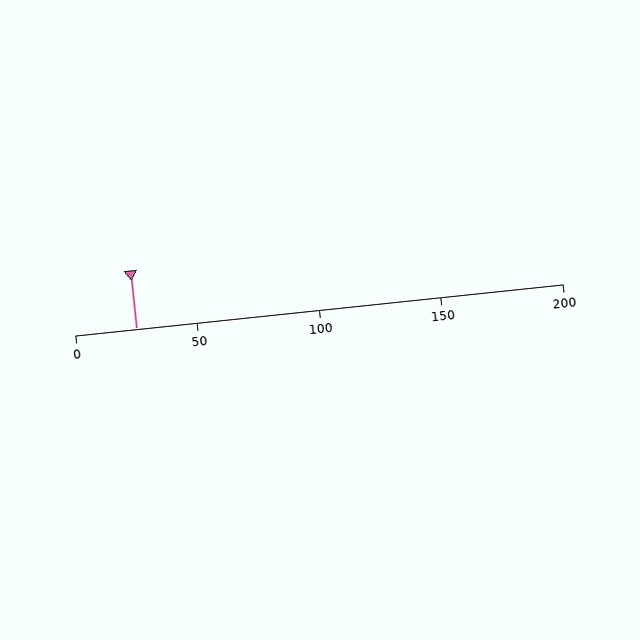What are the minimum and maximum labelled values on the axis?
The axis runs from 0 to 200.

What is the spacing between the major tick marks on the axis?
The major ticks are spaced 50 apart.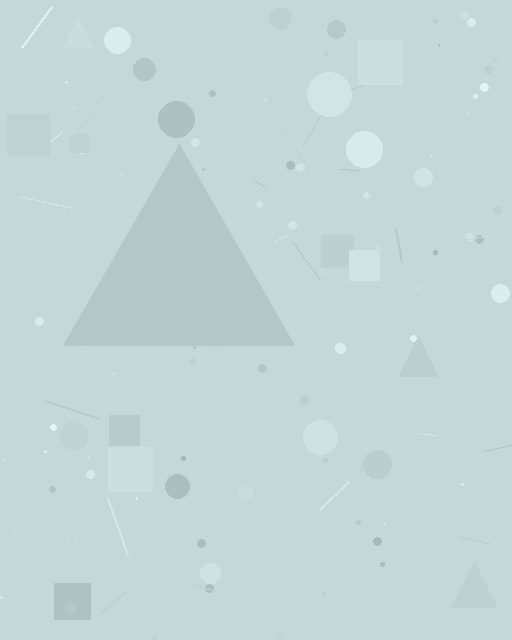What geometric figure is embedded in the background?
A triangle is embedded in the background.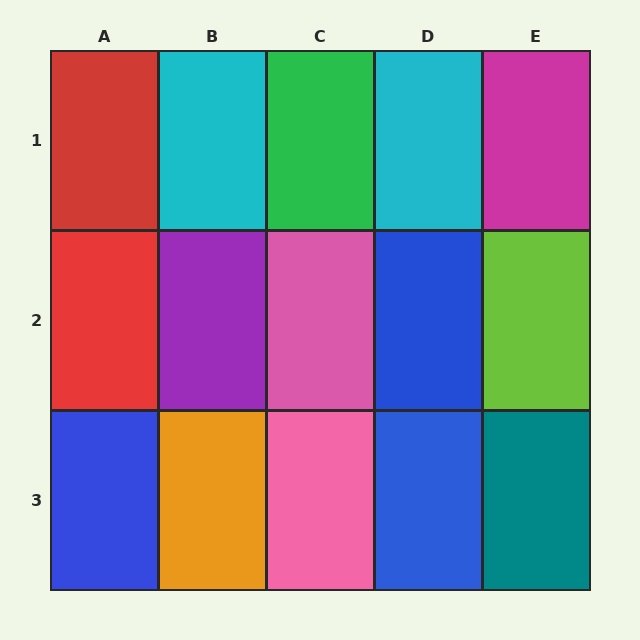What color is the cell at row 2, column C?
Pink.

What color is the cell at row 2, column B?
Purple.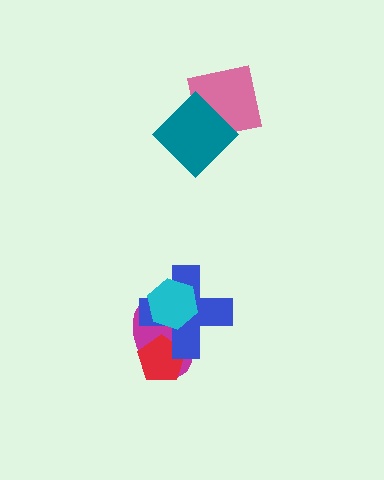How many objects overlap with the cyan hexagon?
2 objects overlap with the cyan hexagon.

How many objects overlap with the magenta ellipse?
3 objects overlap with the magenta ellipse.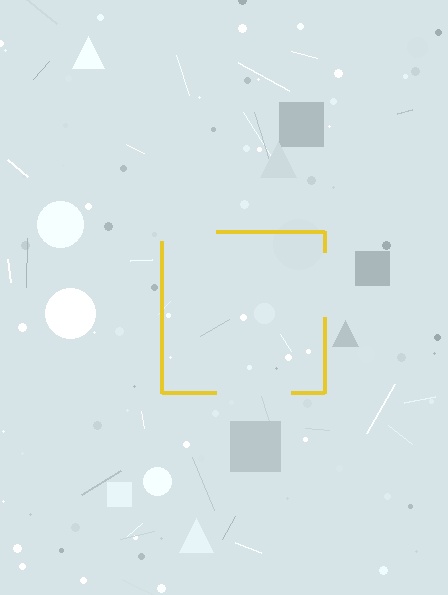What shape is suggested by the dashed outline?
The dashed outline suggests a square.